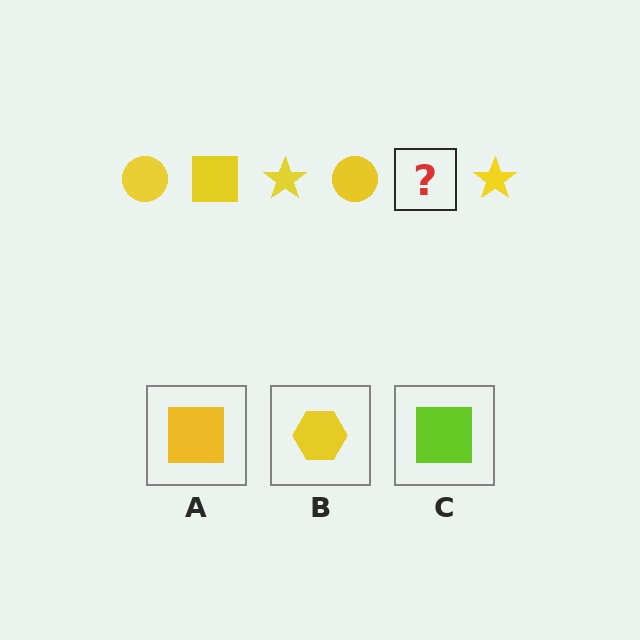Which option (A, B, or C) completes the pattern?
A.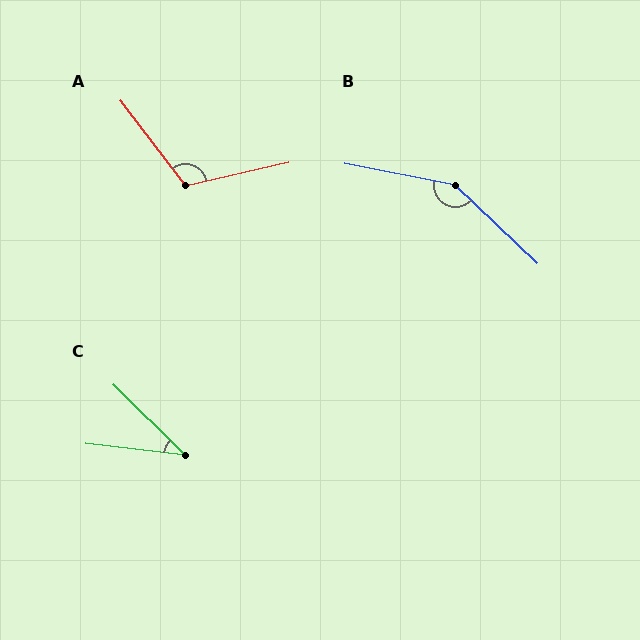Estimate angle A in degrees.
Approximately 115 degrees.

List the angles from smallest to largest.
C (38°), A (115°), B (147°).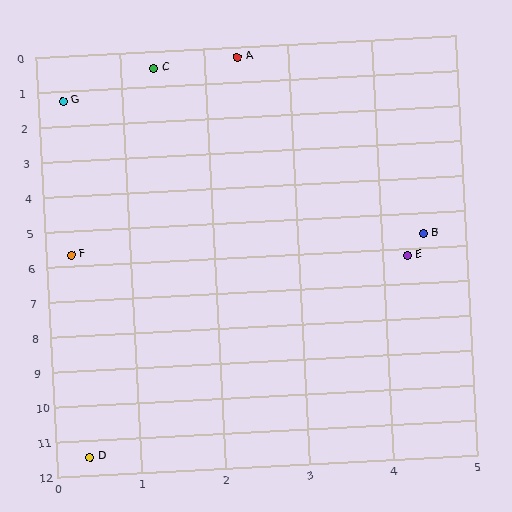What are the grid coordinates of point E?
Point E is at approximately (4.3, 6.2).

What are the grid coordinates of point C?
Point C is at approximately (1.4, 0.5).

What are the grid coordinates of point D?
Point D is at approximately (0.4, 11.5).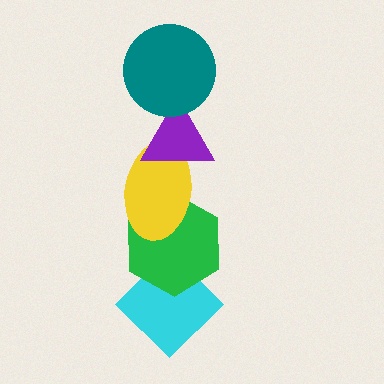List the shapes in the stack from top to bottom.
From top to bottom: the teal circle, the purple triangle, the yellow ellipse, the green hexagon, the cyan diamond.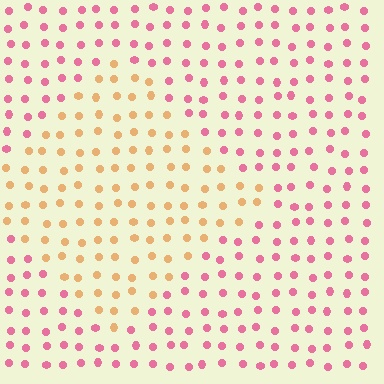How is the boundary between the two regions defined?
The boundary is defined purely by a slight shift in hue (about 54 degrees). Spacing, size, and orientation are identical on both sides.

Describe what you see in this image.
The image is filled with small pink elements in a uniform arrangement. A diamond-shaped region is visible where the elements are tinted to a slightly different hue, forming a subtle color boundary.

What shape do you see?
I see a diamond.